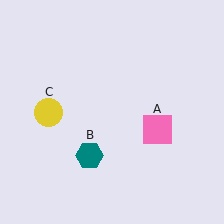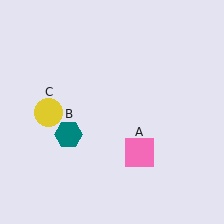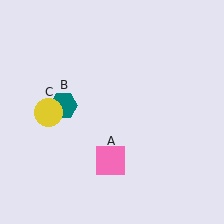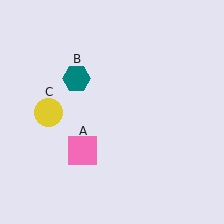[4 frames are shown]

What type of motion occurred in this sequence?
The pink square (object A), teal hexagon (object B) rotated clockwise around the center of the scene.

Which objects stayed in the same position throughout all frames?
Yellow circle (object C) remained stationary.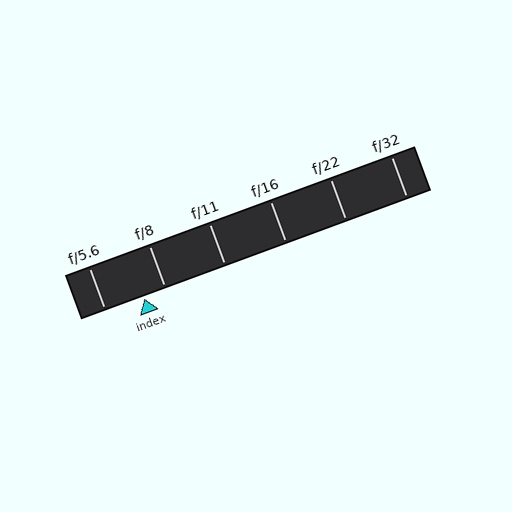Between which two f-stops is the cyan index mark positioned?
The index mark is between f/5.6 and f/8.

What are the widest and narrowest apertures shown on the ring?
The widest aperture shown is f/5.6 and the narrowest is f/32.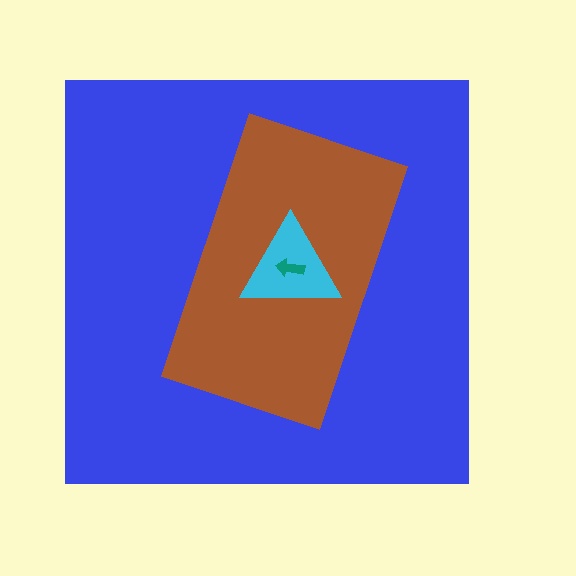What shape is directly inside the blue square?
The brown rectangle.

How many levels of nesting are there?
4.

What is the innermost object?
The teal arrow.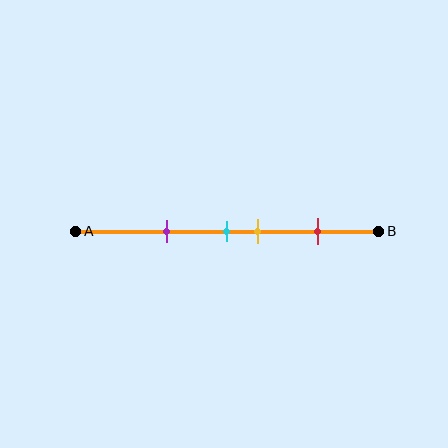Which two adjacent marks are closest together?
The cyan and yellow marks are the closest adjacent pair.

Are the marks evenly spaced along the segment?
No, the marks are not evenly spaced.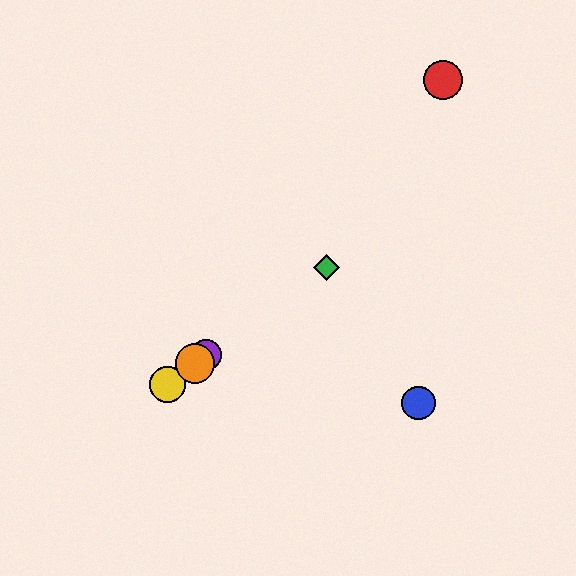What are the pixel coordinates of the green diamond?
The green diamond is at (326, 267).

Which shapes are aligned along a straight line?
The green diamond, the yellow circle, the purple circle, the orange circle are aligned along a straight line.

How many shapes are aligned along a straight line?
4 shapes (the green diamond, the yellow circle, the purple circle, the orange circle) are aligned along a straight line.